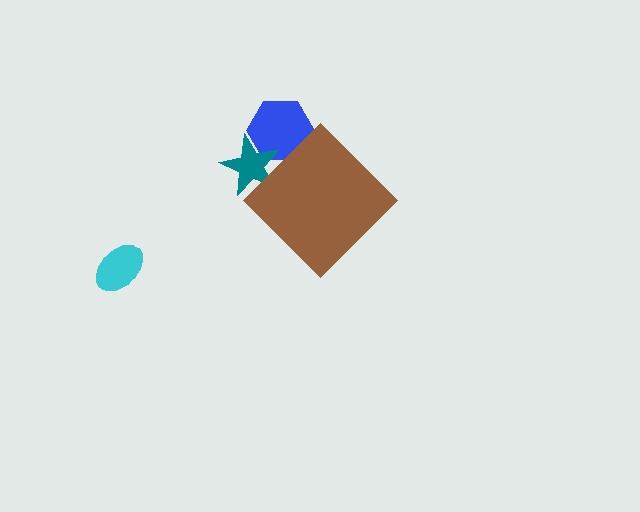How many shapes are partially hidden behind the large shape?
2 shapes are partially hidden.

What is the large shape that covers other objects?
A brown diamond.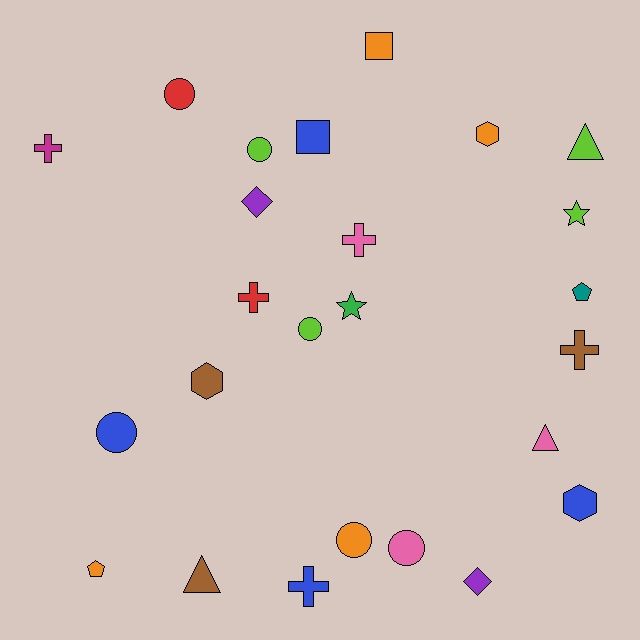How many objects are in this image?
There are 25 objects.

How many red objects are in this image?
There are 2 red objects.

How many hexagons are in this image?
There are 3 hexagons.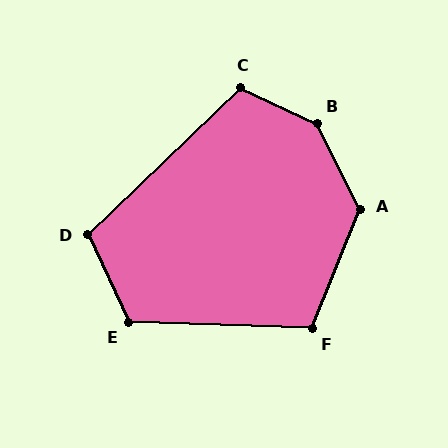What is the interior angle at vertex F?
Approximately 110 degrees (obtuse).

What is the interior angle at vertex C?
Approximately 111 degrees (obtuse).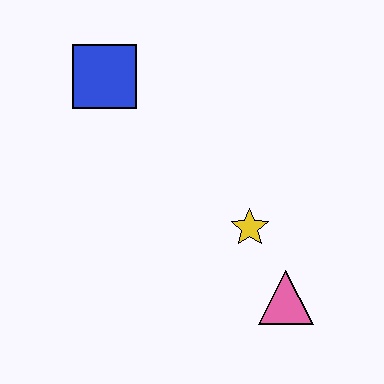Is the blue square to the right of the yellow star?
No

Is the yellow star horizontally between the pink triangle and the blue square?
Yes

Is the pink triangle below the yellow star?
Yes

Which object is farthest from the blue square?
The pink triangle is farthest from the blue square.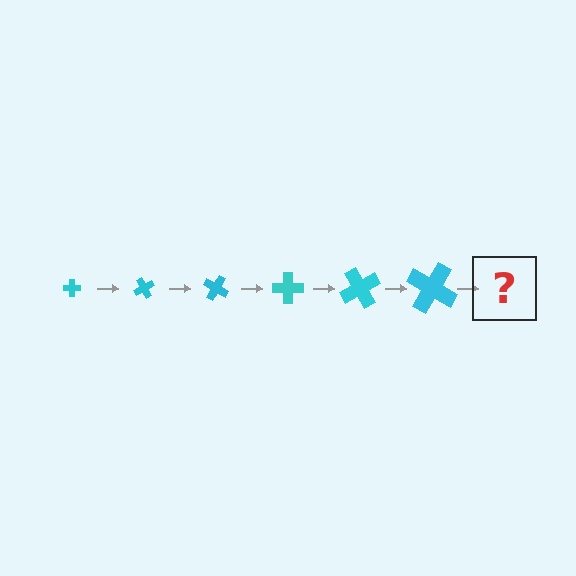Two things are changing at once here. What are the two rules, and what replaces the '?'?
The two rules are that the cross grows larger each step and it rotates 60 degrees each step. The '?' should be a cross, larger than the previous one and rotated 360 degrees from the start.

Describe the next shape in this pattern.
It should be a cross, larger than the previous one and rotated 360 degrees from the start.